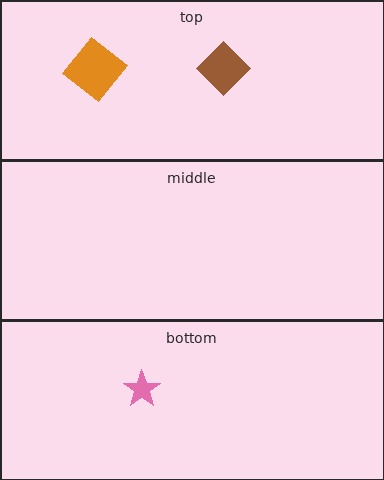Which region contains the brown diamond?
The top region.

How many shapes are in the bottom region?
1.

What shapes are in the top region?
The orange diamond, the brown diamond.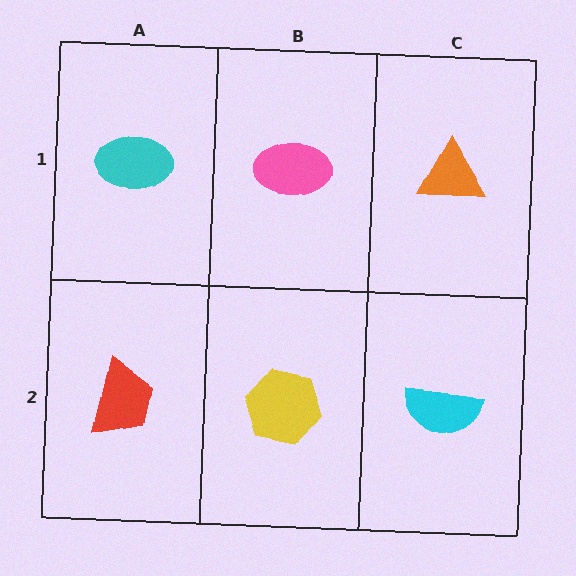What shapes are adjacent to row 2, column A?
A cyan ellipse (row 1, column A), a yellow hexagon (row 2, column B).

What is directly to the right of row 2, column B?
A cyan semicircle.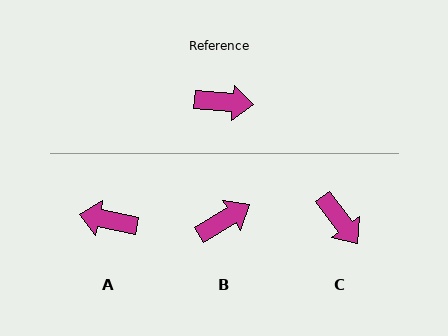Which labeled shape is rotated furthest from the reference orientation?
A, about 174 degrees away.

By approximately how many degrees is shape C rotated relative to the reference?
Approximately 48 degrees clockwise.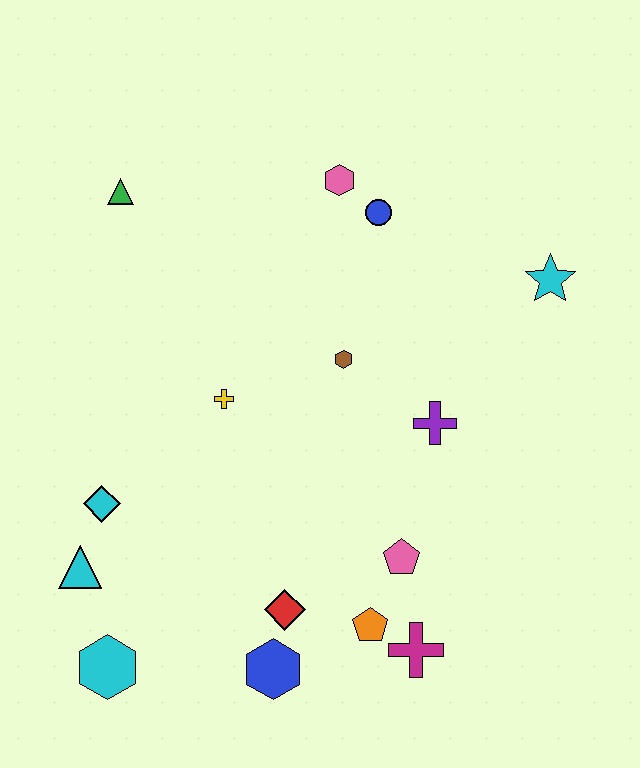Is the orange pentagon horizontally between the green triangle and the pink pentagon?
Yes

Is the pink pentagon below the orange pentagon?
No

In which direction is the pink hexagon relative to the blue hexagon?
The pink hexagon is above the blue hexagon.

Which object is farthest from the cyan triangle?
The cyan star is farthest from the cyan triangle.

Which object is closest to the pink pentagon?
The orange pentagon is closest to the pink pentagon.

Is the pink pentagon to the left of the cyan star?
Yes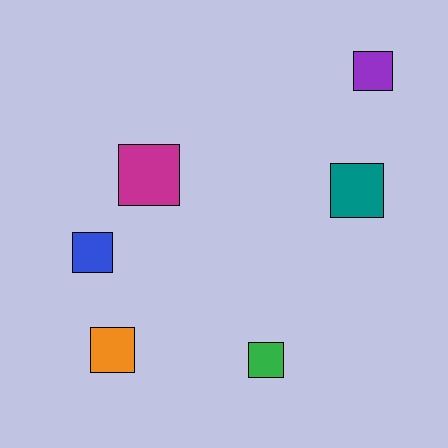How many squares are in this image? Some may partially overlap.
There are 6 squares.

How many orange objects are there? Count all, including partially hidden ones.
There is 1 orange object.